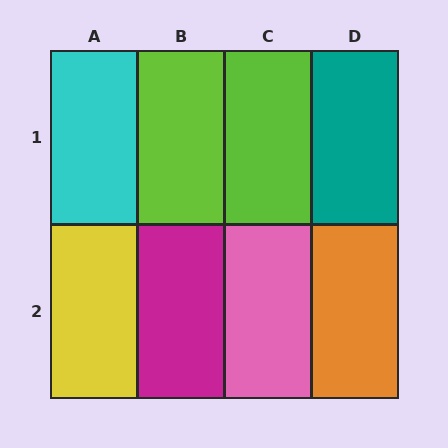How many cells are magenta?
1 cell is magenta.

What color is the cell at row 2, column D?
Orange.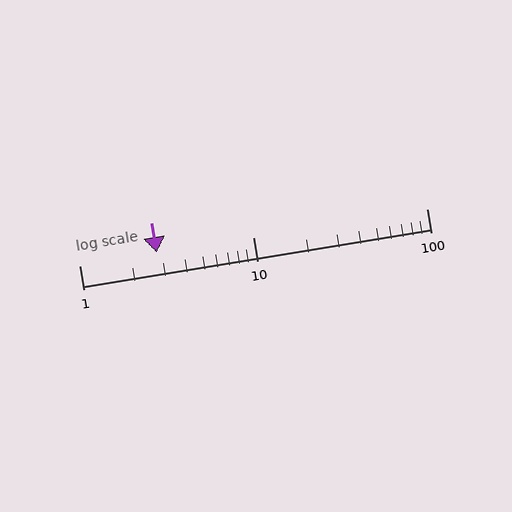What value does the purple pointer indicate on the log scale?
The pointer indicates approximately 2.8.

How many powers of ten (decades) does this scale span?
The scale spans 2 decades, from 1 to 100.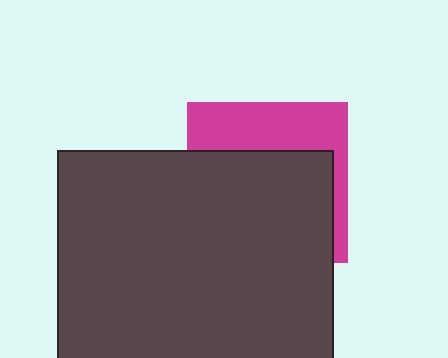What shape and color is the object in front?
The object in front is a dark gray square.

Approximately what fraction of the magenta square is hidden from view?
Roughly 64% of the magenta square is hidden behind the dark gray square.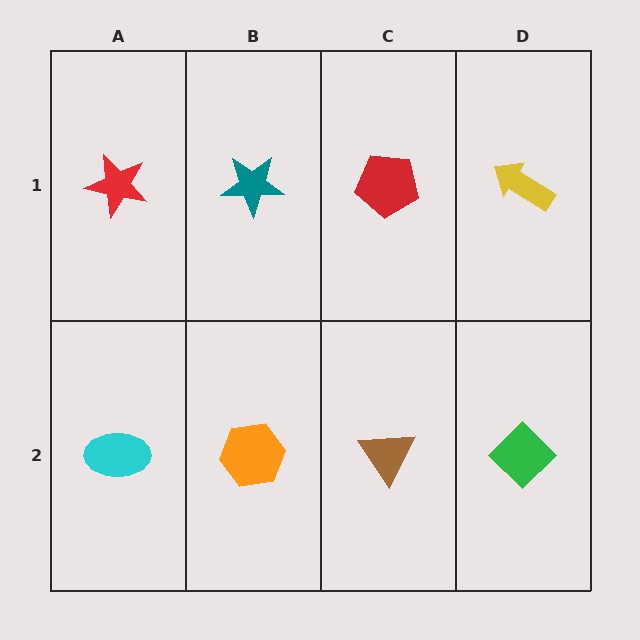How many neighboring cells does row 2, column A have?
2.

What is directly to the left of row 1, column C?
A teal star.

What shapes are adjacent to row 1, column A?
A cyan ellipse (row 2, column A), a teal star (row 1, column B).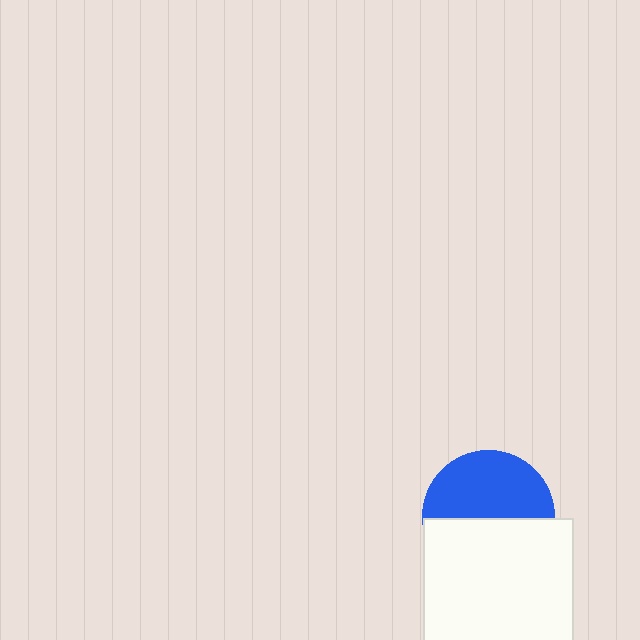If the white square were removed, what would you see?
You would see the complete blue circle.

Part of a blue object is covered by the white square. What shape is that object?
It is a circle.